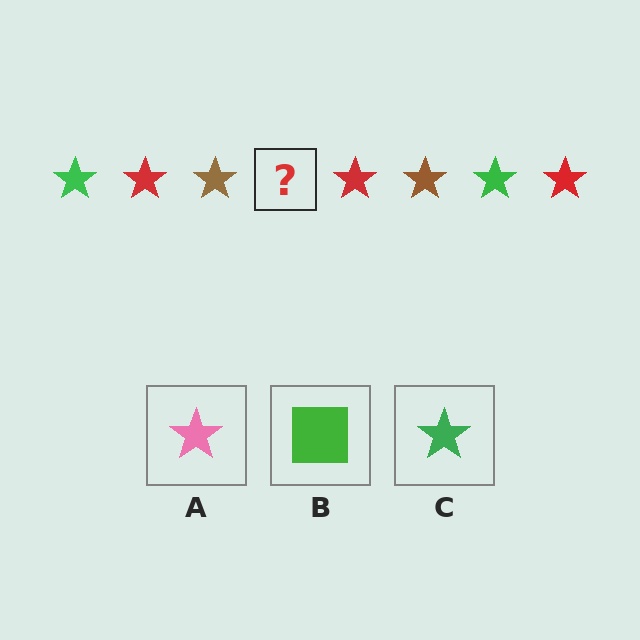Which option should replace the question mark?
Option C.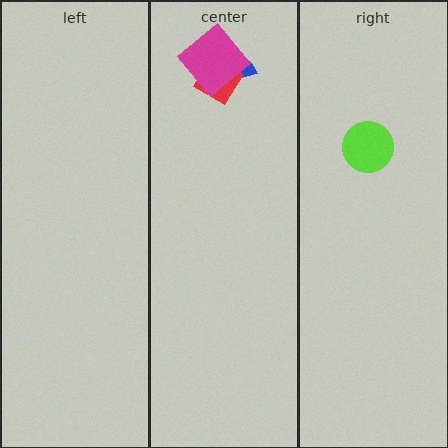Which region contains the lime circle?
The right region.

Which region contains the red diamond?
The center region.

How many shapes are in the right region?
1.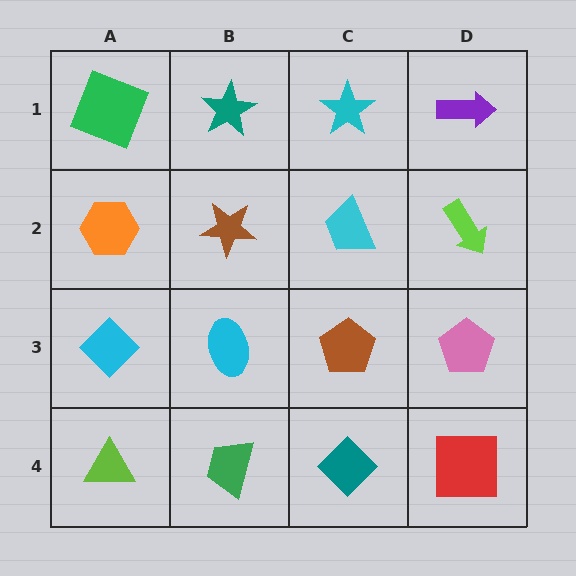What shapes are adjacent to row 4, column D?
A pink pentagon (row 3, column D), a teal diamond (row 4, column C).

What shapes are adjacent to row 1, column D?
A lime arrow (row 2, column D), a cyan star (row 1, column C).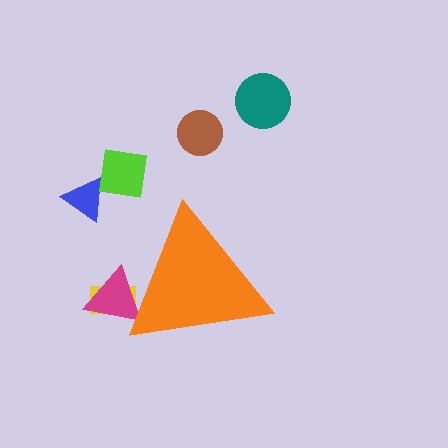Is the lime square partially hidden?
No, the lime square is fully visible.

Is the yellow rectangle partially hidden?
Yes, the yellow rectangle is partially hidden behind the orange triangle.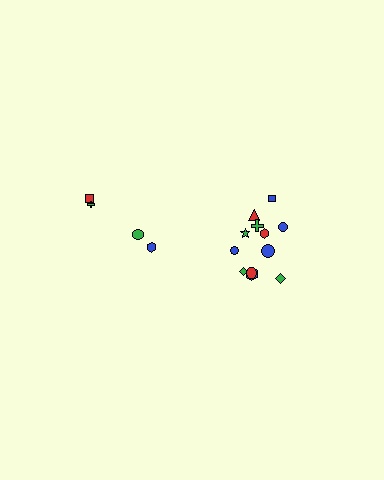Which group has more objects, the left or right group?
The right group.